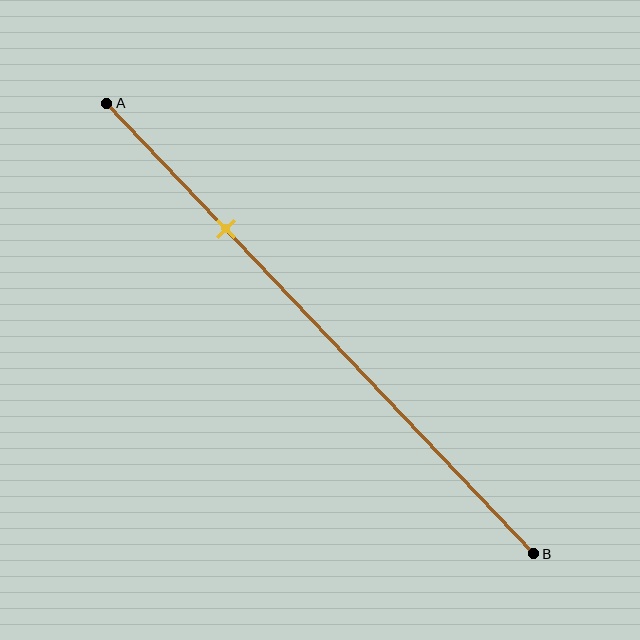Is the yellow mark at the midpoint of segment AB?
No, the mark is at about 30% from A, not at the 50% midpoint.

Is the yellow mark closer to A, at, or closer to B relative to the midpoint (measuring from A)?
The yellow mark is closer to point A than the midpoint of segment AB.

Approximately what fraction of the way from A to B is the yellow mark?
The yellow mark is approximately 30% of the way from A to B.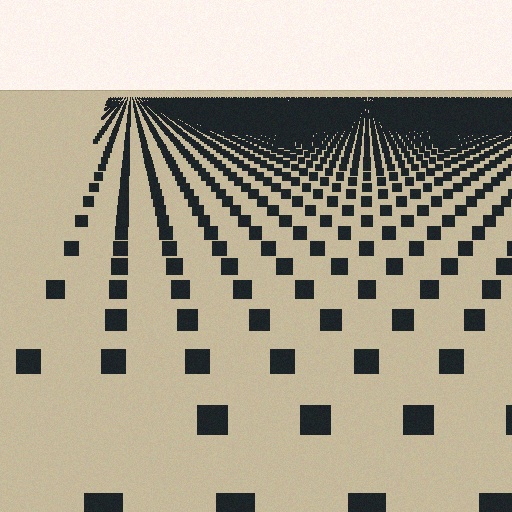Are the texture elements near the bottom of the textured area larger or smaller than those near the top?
Larger. Near the bottom, elements are closer to the viewer and appear at a bigger on-screen size.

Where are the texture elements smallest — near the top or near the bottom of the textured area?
Near the top.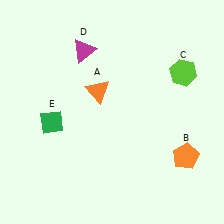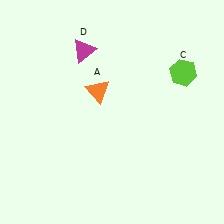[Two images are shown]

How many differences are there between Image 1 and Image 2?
There are 2 differences between the two images.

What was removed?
The orange pentagon (B), the green diamond (E) were removed in Image 2.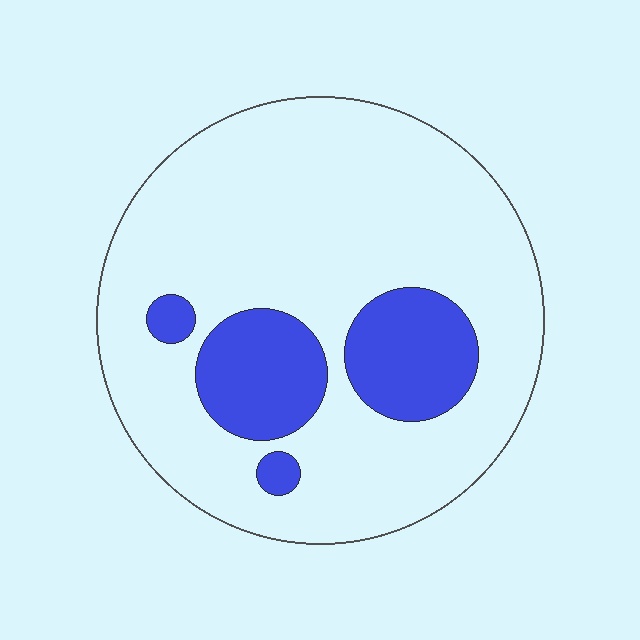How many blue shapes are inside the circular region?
4.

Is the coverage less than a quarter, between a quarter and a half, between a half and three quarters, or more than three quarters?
Less than a quarter.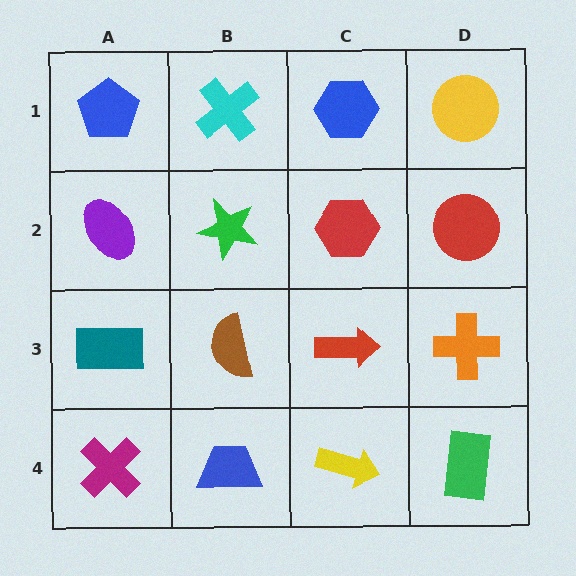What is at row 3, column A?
A teal rectangle.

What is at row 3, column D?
An orange cross.